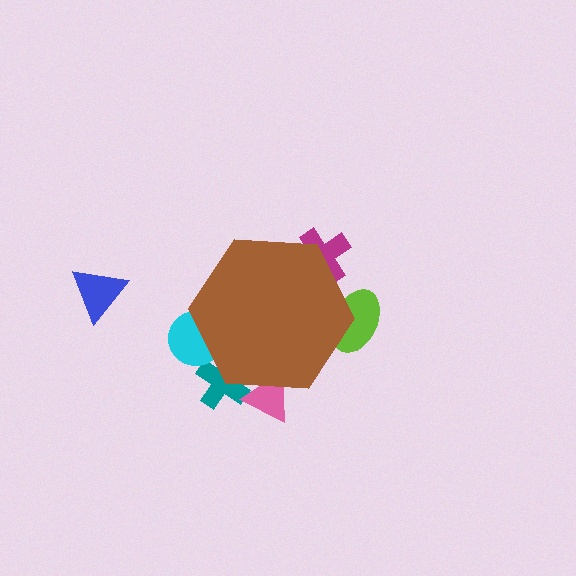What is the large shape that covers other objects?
A brown hexagon.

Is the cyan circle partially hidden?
Yes, the cyan circle is partially hidden behind the brown hexagon.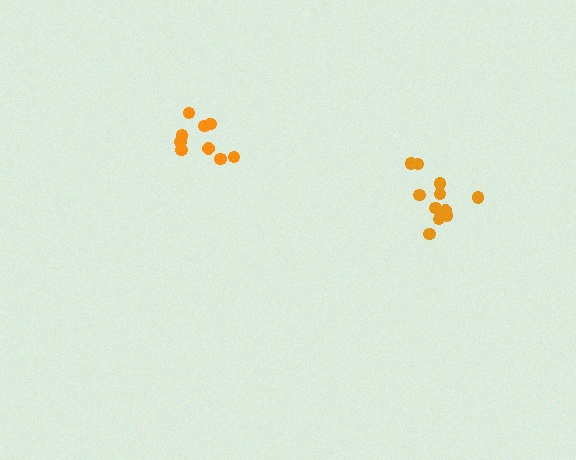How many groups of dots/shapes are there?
There are 2 groups.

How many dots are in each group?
Group 1: 9 dots, Group 2: 11 dots (20 total).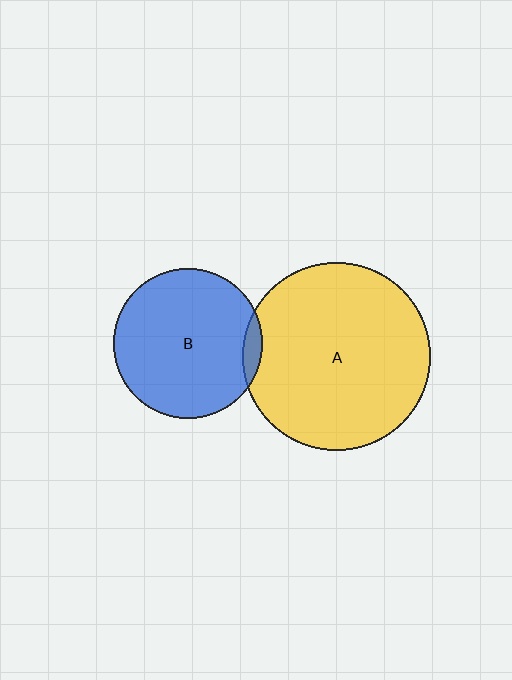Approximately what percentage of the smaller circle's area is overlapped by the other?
Approximately 5%.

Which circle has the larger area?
Circle A (yellow).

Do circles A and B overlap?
Yes.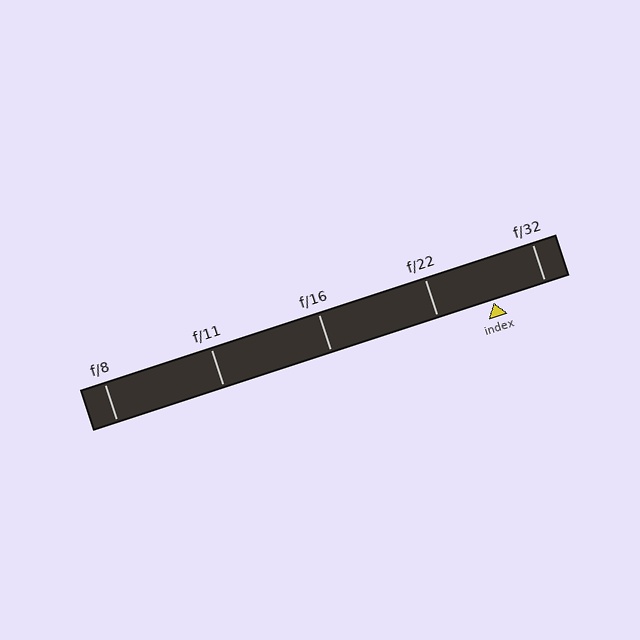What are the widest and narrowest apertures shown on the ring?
The widest aperture shown is f/8 and the narrowest is f/32.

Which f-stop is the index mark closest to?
The index mark is closest to f/32.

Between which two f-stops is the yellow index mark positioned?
The index mark is between f/22 and f/32.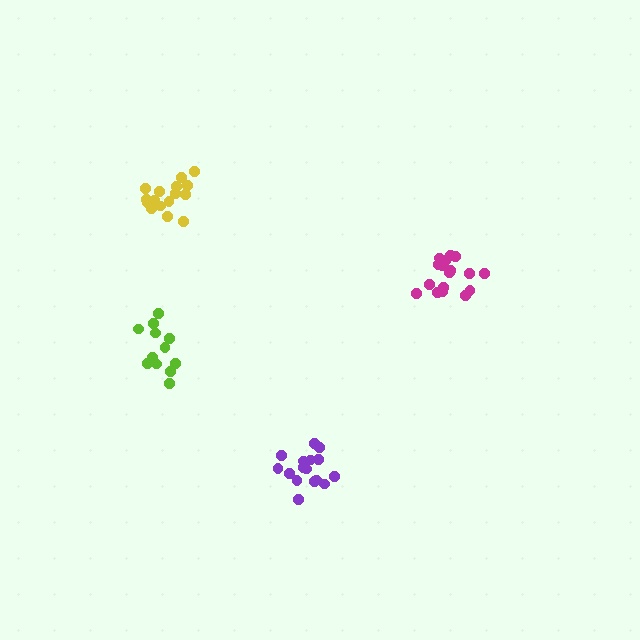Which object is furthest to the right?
The magenta cluster is rightmost.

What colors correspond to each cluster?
The clusters are colored: magenta, yellow, lime, purple.